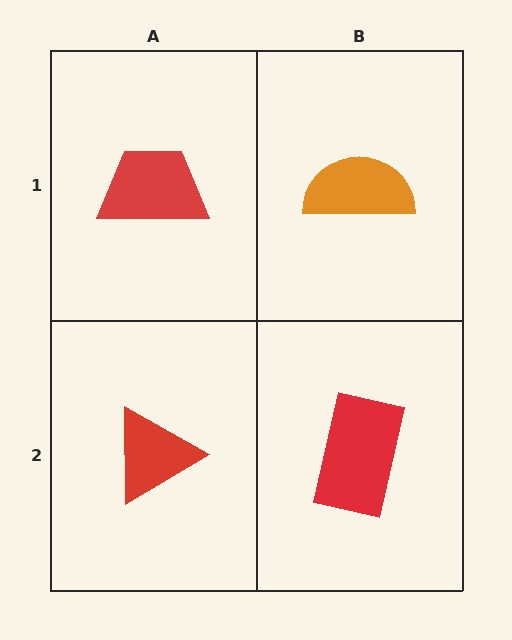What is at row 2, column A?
A red triangle.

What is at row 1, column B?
An orange semicircle.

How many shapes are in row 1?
2 shapes.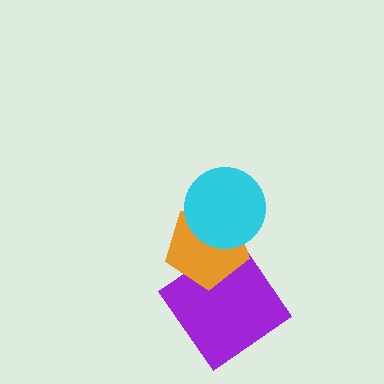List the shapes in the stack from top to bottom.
From top to bottom: the cyan circle, the orange pentagon, the purple diamond.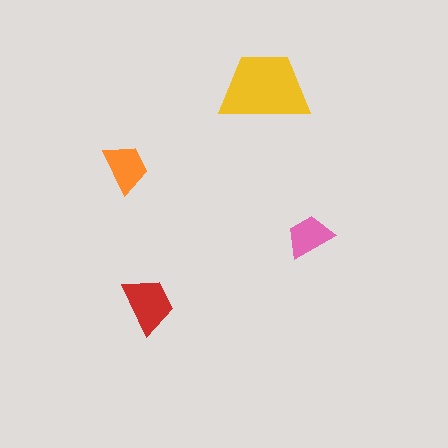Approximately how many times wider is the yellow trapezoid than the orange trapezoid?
About 2 times wider.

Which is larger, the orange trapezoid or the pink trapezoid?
The orange one.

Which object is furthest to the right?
The pink trapezoid is rightmost.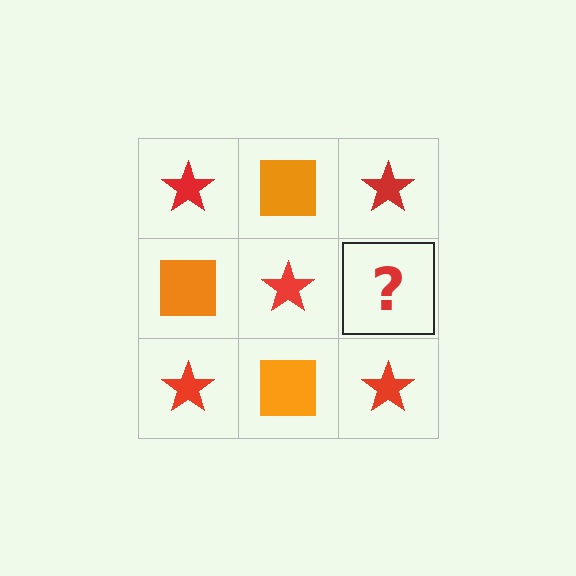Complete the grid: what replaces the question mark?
The question mark should be replaced with an orange square.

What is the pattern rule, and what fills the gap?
The rule is that it alternates red star and orange square in a checkerboard pattern. The gap should be filled with an orange square.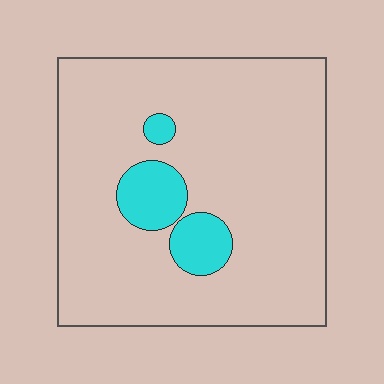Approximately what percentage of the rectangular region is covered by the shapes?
Approximately 10%.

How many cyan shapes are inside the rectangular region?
3.